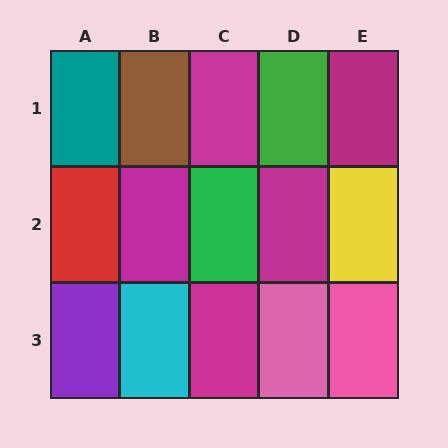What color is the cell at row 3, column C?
Magenta.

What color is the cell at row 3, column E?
Pink.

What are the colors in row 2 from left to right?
Red, magenta, green, magenta, yellow.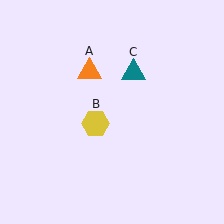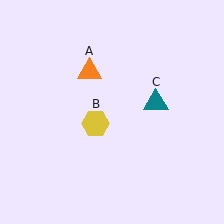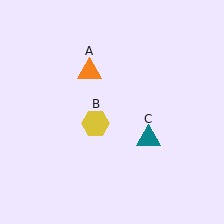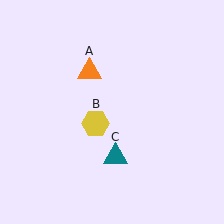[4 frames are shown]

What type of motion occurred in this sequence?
The teal triangle (object C) rotated clockwise around the center of the scene.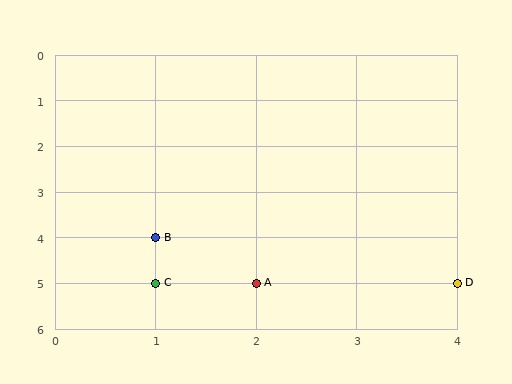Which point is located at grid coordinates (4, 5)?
Point D is at (4, 5).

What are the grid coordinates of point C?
Point C is at grid coordinates (1, 5).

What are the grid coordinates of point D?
Point D is at grid coordinates (4, 5).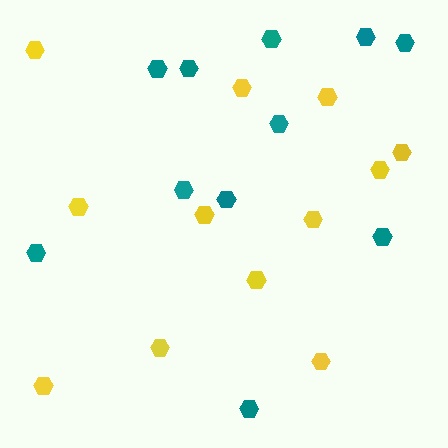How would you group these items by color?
There are 2 groups: one group of yellow hexagons (12) and one group of teal hexagons (11).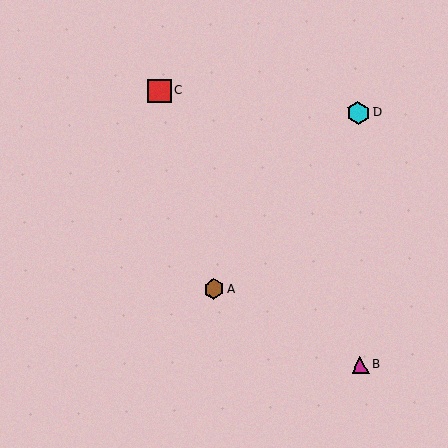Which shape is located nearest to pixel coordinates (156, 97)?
The red square (labeled C) at (160, 91) is nearest to that location.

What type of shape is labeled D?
Shape D is a cyan hexagon.